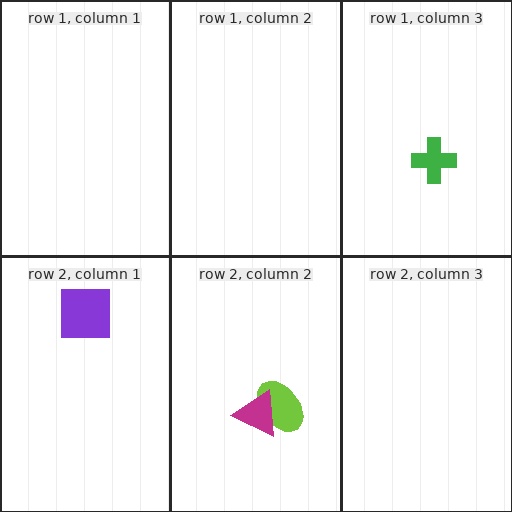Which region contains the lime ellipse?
The row 2, column 2 region.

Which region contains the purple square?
The row 2, column 1 region.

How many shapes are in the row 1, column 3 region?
1.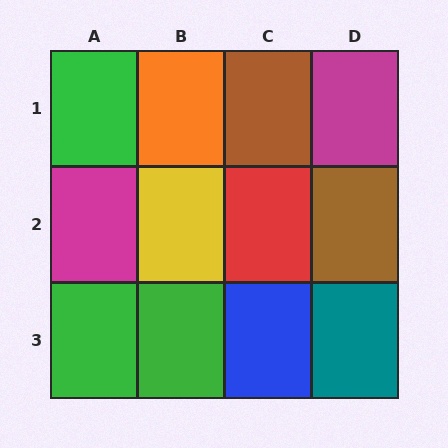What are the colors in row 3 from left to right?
Green, green, blue, teal.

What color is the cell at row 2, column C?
Red.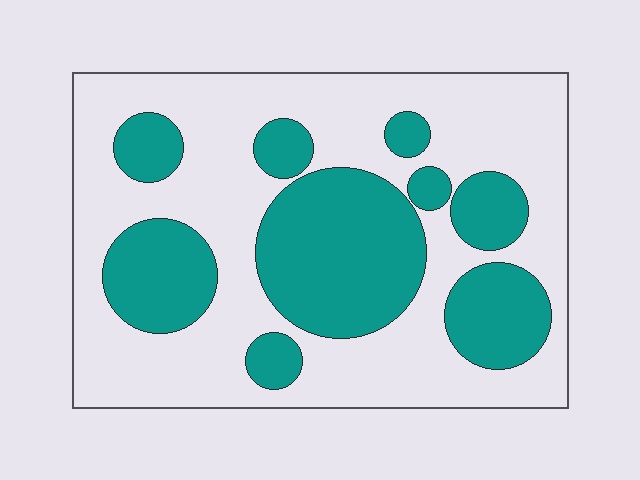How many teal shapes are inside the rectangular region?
9.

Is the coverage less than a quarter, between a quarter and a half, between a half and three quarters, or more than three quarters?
Between a quarter and a half.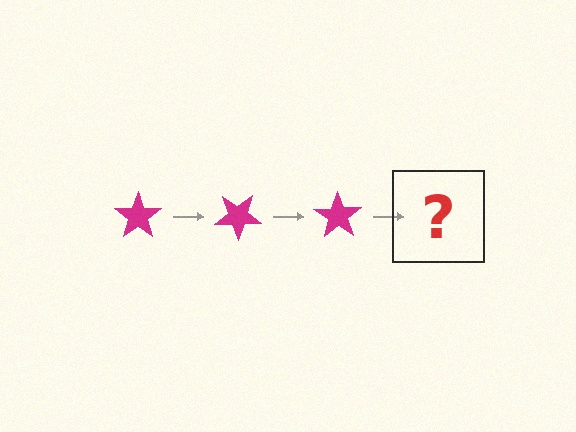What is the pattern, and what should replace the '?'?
The pattern is that the star rotates 35 degrees each step. The '?' should be a magenta star rotated 105 degrees.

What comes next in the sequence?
The next element should be a magenta star rotated 105 degrees.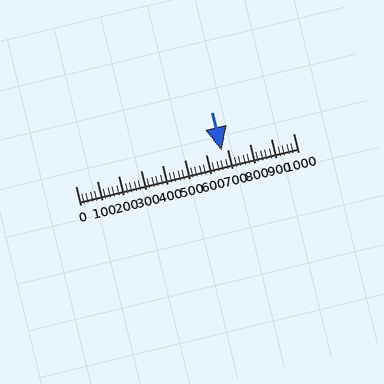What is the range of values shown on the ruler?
The ruler shows values from 0 to 1000.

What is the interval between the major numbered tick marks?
The major tick marks are spaced 100 units apart.